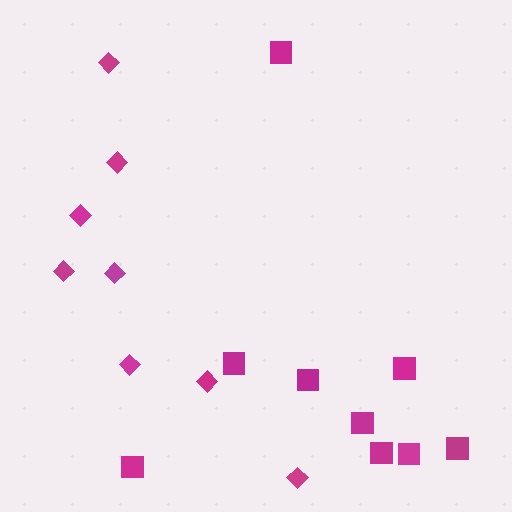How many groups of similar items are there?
There are 2 groups: one group of squares (9) and one group of diamonds (8).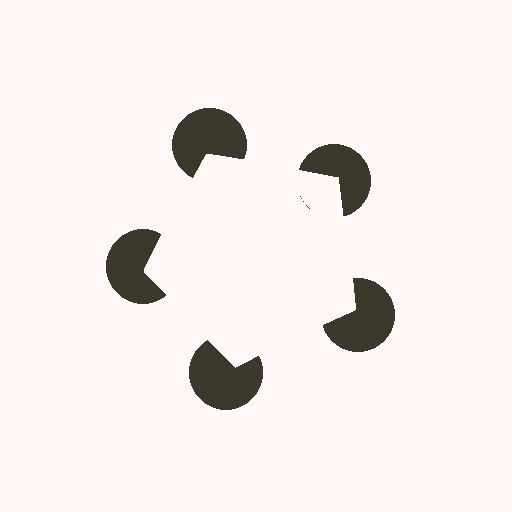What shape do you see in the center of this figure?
An illusory pentagon — its edges are inferred from the aligned wedge cuts in the pac-man discs, not physically drawn.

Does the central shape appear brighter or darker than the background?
It typically appears slightly brighter than the background, even though no actual brightness change is drawn.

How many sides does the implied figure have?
5 sides.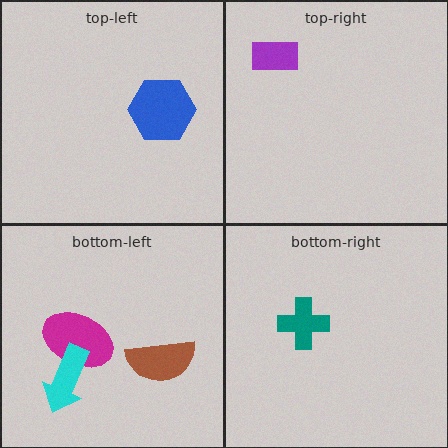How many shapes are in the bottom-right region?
1.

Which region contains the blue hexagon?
The top-left region.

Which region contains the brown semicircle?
The bottom-left region.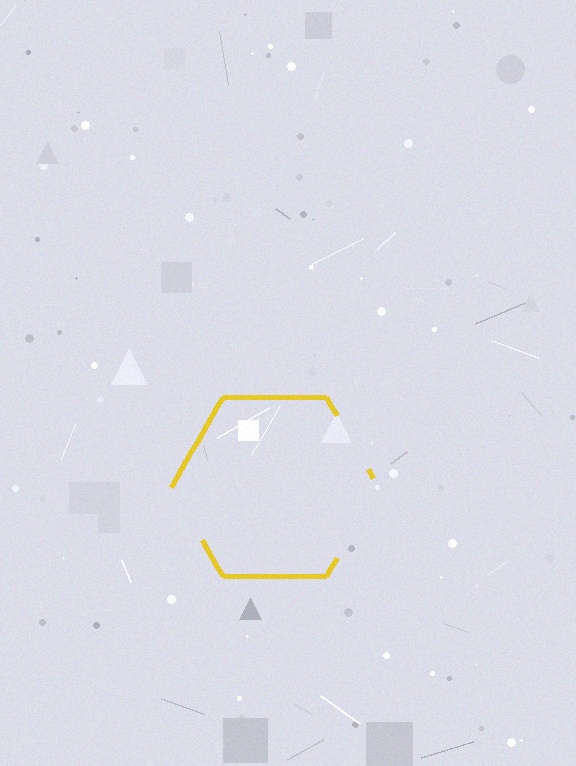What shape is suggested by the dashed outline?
The dashed outline suggests a hexagon.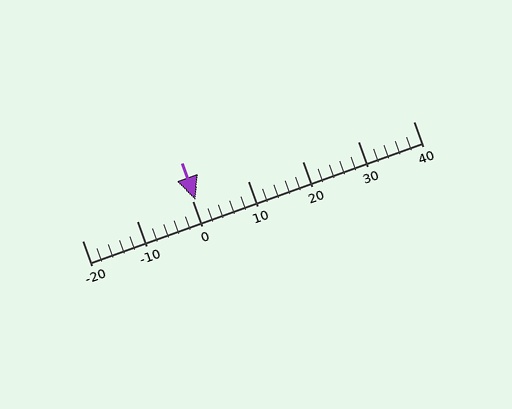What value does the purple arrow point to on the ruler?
The purple arrow points to approximately 1.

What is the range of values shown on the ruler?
The ruler shows values from -20 to 40.